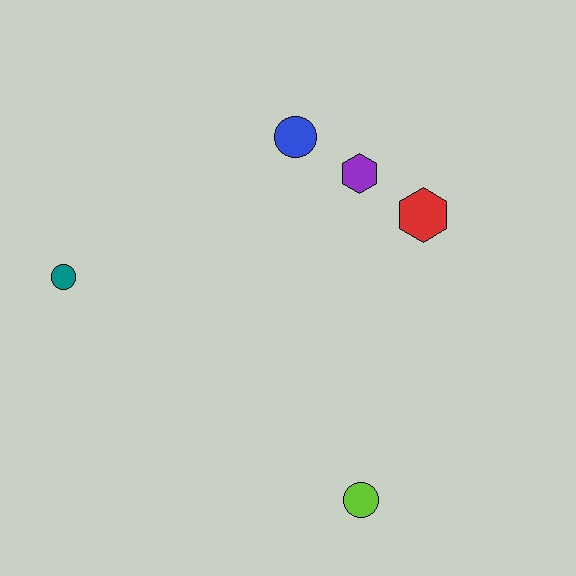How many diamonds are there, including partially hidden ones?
There are no diamonds.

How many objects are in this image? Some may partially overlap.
There are 5 objects.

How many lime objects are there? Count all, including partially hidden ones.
There is 1 lime object.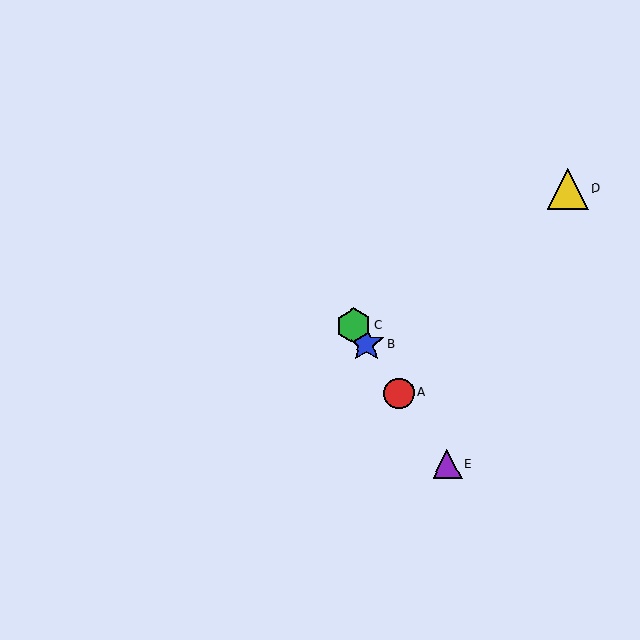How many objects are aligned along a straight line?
4 objects (A, B, C, E) are aligned along a straight line.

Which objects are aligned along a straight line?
Objects A, B, C, E are aligned along a straight line.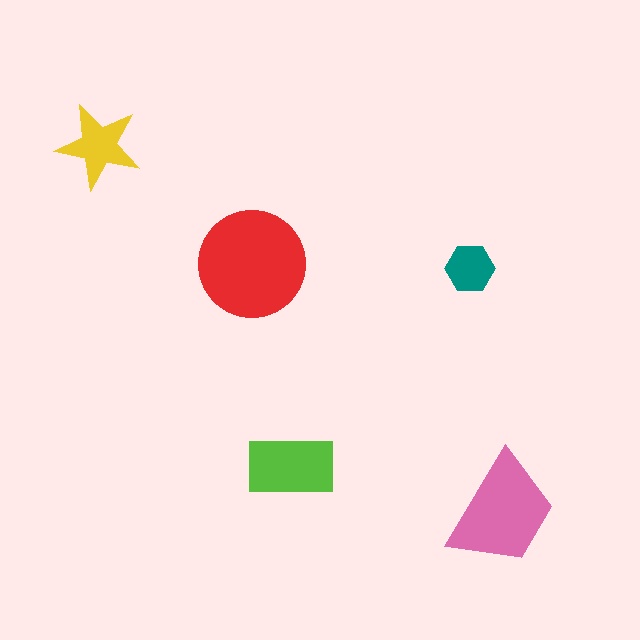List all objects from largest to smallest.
The red circle, the pink trapezoid, the lime rectangle, the yellow star, the teal hexagon.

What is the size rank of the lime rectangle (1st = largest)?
3rd.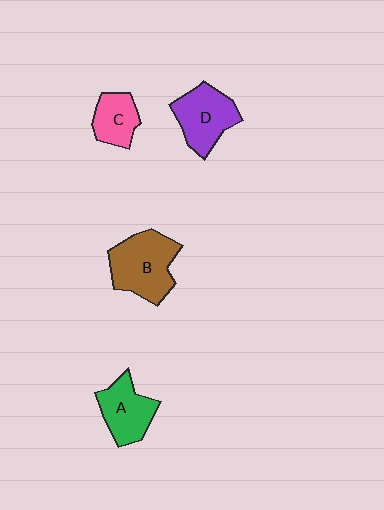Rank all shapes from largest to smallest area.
From largest to smallest: B (brown), D (purple), A (green), C (pink).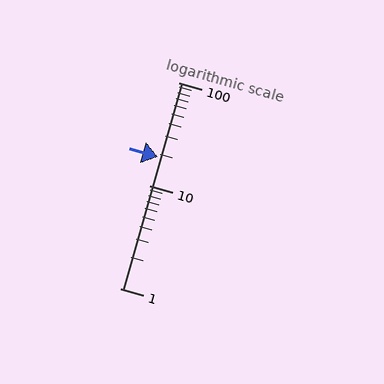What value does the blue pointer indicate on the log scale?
The pointer indicates approximately 19.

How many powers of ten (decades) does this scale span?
The scale spans 2 decades, from 1 to 100.